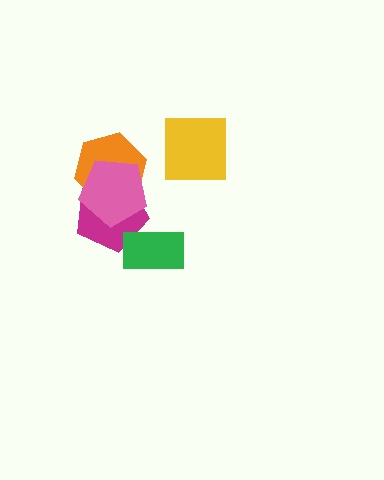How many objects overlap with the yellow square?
0 objects overlap with the yellow square.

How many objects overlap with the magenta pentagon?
3 objects overlap with the magenta pentagon.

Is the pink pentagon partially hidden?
No, no other shape covers it.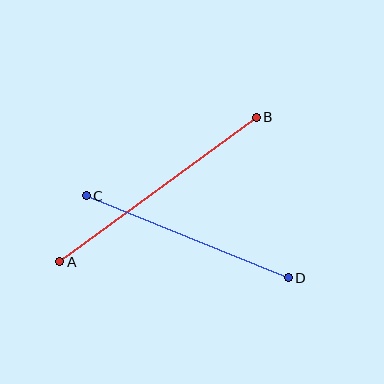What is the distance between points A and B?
The distance is approximately 244 pixels.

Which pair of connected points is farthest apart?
Points A and B are farthest apart.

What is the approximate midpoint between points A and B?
The midpoint is at approximately (158, 189) pixels.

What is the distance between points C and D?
The distance is approximately 218 pixels.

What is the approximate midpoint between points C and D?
The midpoint is at approximately (187, 237) pixels.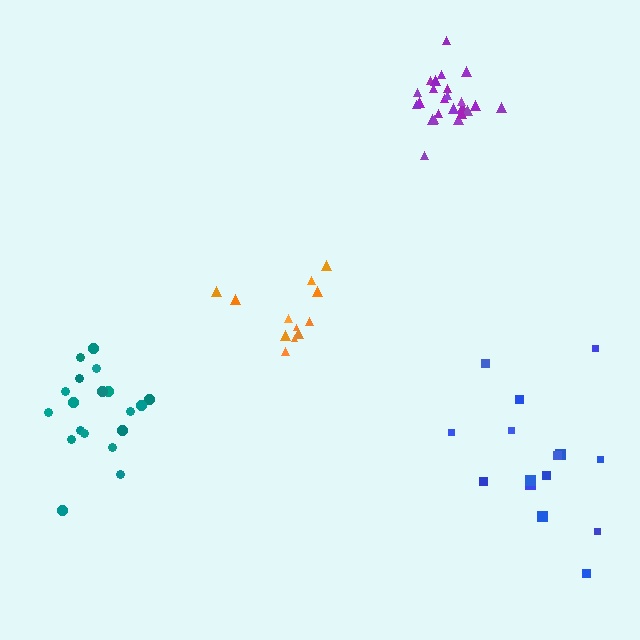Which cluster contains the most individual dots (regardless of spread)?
Purple (24).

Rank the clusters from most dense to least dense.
purple, orange, teal, blue.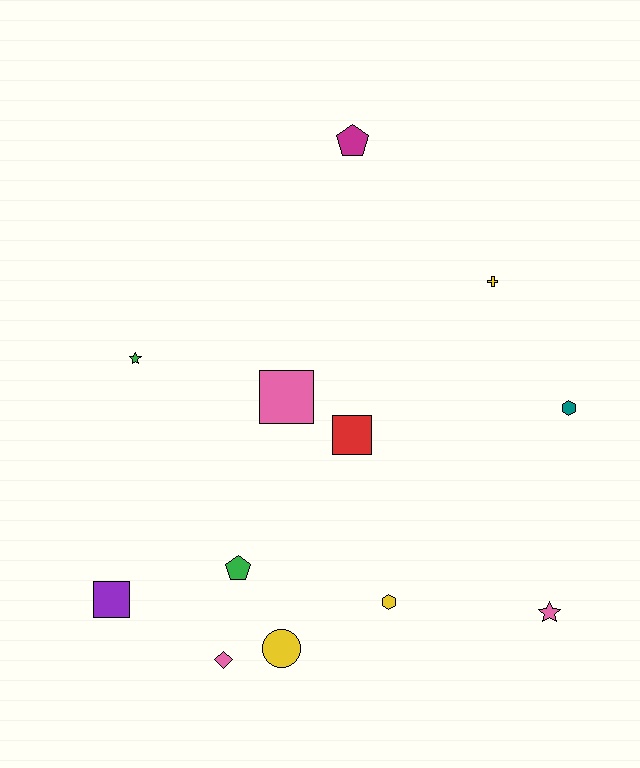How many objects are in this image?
There are 12 objects.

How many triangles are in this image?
There are no triangles.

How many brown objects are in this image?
There are no brown objects.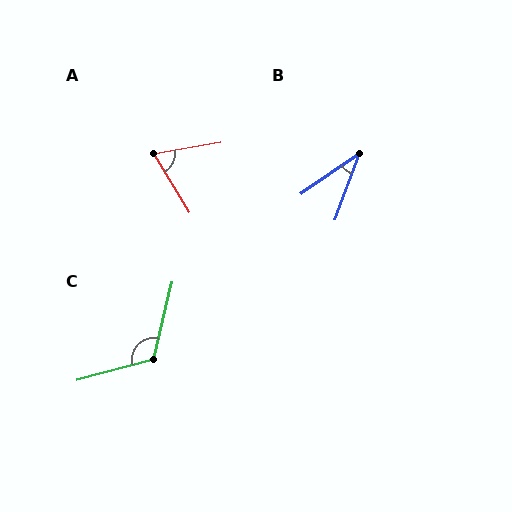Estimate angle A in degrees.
Approximately 69 degrees.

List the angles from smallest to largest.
B (35°), A (69°), C (119°).